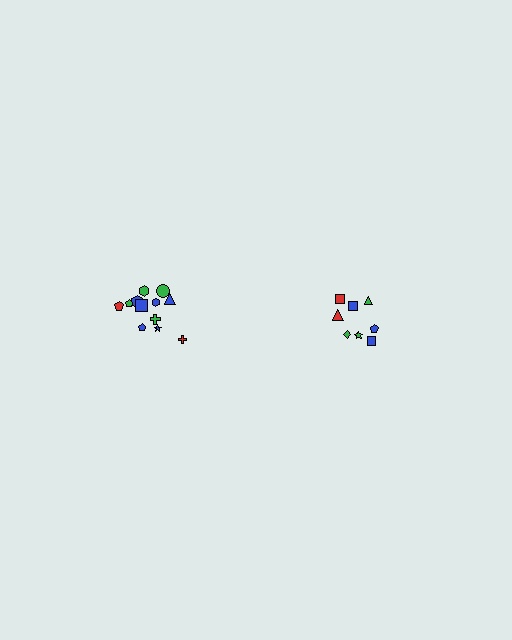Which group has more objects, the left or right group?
The left group.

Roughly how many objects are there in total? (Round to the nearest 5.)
Roughly 20 objects in total.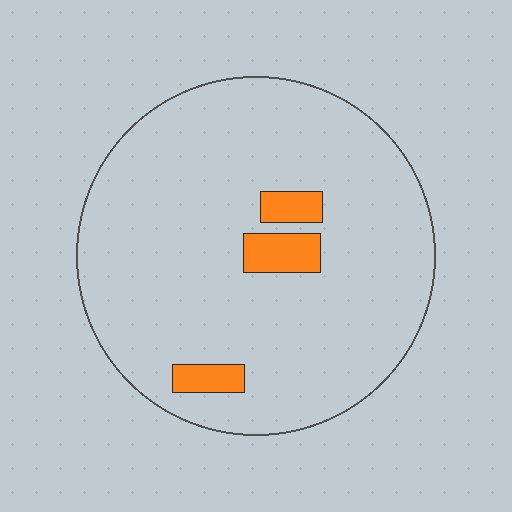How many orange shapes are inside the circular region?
3.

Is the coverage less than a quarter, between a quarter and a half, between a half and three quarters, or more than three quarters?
Less than a quarter.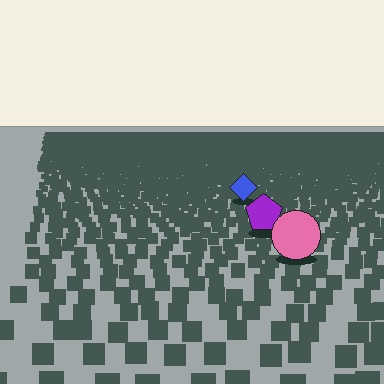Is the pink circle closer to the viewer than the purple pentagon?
Yes. The pink circle is closer — you can tell from the texture gradient: the ground texture is coarser near it.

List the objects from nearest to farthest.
From nearest to farthest: the pink circle, the purple pentagon, the blue diamond.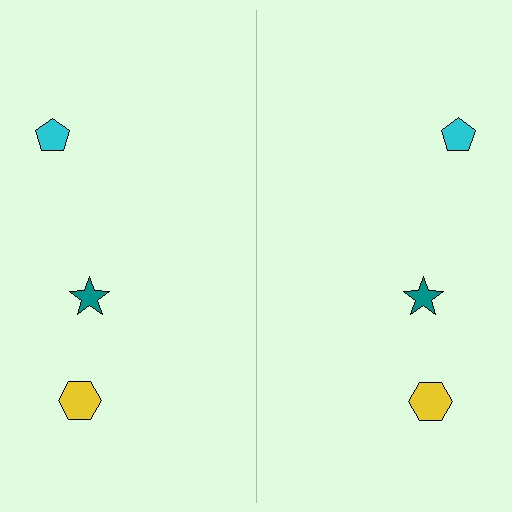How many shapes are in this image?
There are 6 shapes in this image.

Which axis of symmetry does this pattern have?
The pattern has a vertical axis of symmetry running through the center of the image.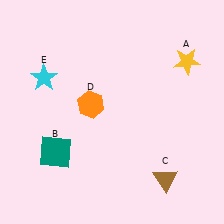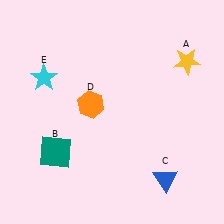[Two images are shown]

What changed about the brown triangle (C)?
In Image 1, C is brown. In Image 2, it changed to blue.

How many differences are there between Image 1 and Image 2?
There is 1 difference between the two images.